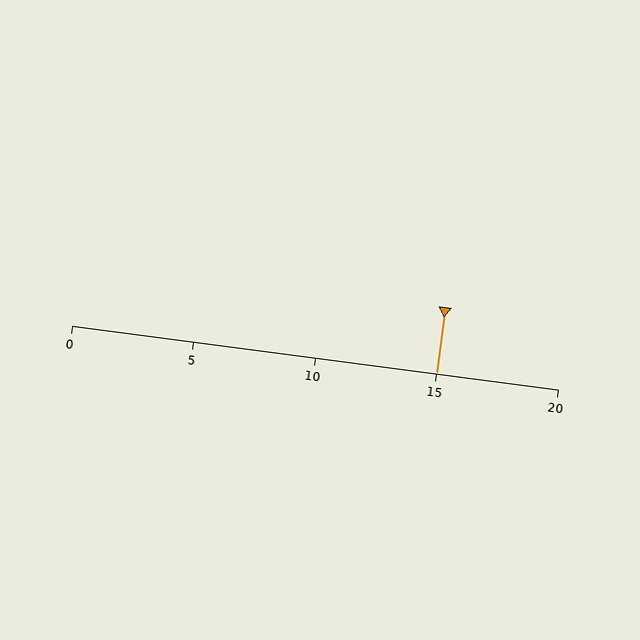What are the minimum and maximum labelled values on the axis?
The axis runs from 0 to 20.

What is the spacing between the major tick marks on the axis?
The major ticks are spaced 5 apart.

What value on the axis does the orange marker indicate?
The marker indicates approximately 15.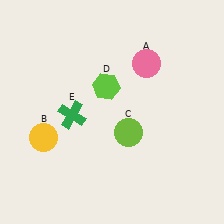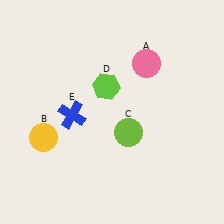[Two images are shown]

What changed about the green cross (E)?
In Image 1, E is green. In Image 2, it changed to blue.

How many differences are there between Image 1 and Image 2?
There is 1 difference between the two images.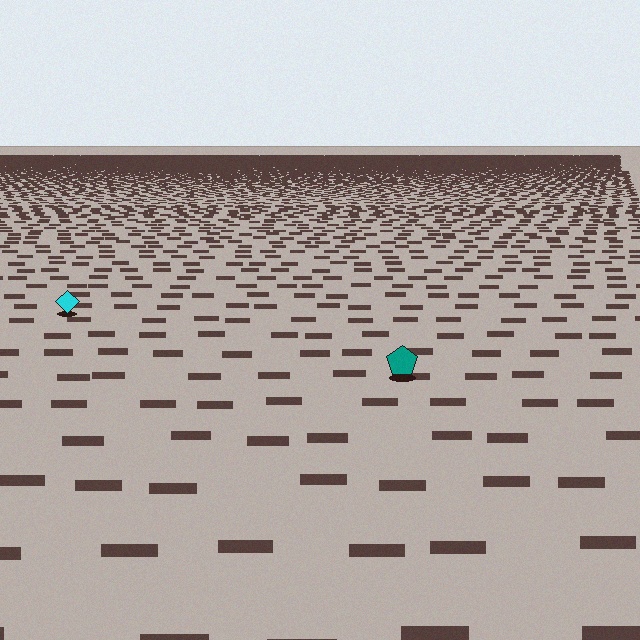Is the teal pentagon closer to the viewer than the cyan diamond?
Yes. The teal pentagon is closer — you can tell from the texture gradient: the ground texture is coarser near it.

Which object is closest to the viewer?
The teal pentagon is closest. The texture marks near it are larger and more spread out.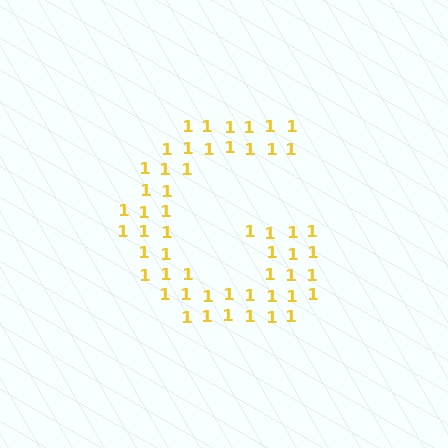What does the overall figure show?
The overall figure shows the letter G.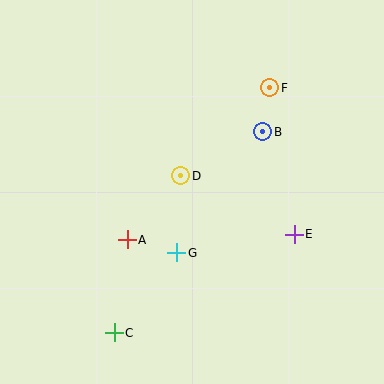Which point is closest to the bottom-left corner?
Point C is closest to the bottom-left corner.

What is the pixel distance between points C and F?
The distance between C and F is 290 pixels.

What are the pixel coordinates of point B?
Point B is at (263, 132).